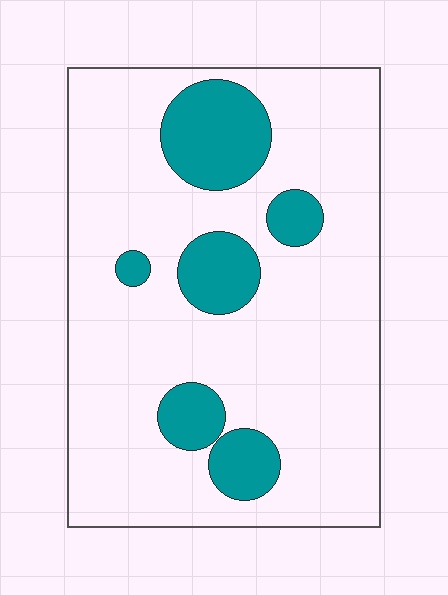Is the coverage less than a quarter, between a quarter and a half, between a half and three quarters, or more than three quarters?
Less than a quarter.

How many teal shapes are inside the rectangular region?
6.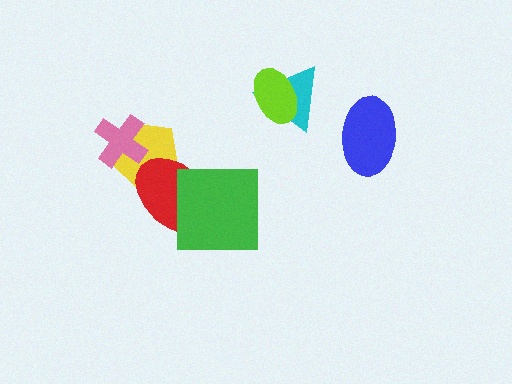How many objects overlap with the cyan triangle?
1 object overlaps with the cyan triangle.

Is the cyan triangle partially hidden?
Yes, it is partially covered by another shape.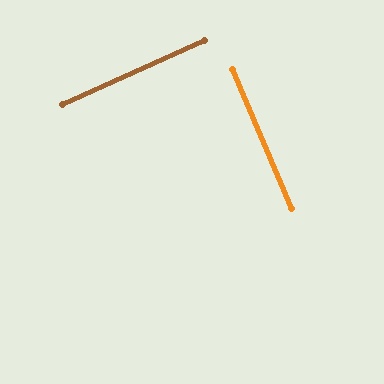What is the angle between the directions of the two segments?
Approximately 88 degrees.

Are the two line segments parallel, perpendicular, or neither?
Perpendicular — they meet at approximately 88°.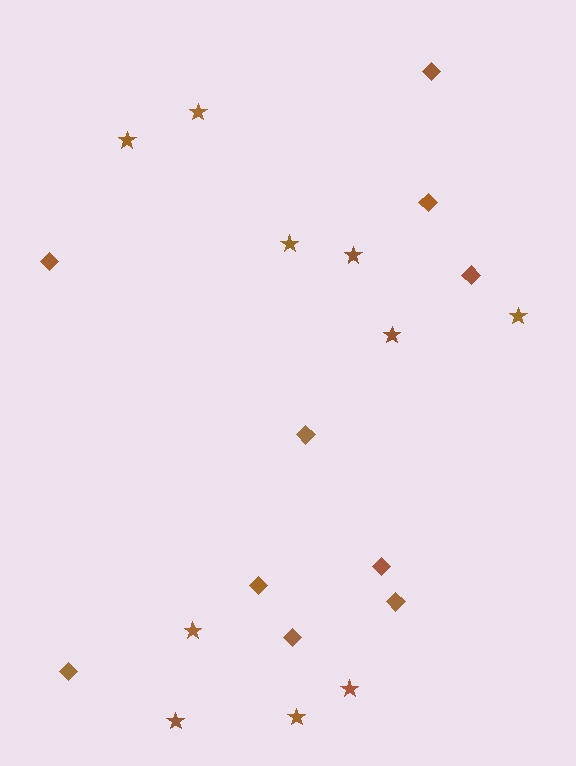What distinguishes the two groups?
There are 2 groups: one group of stars (10) and one group of diamonds (10).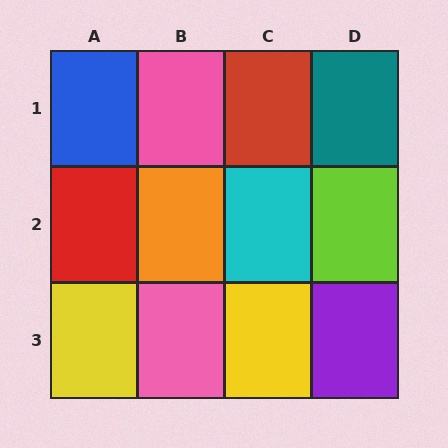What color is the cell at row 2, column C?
Cyan.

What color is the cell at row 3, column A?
Yellow.